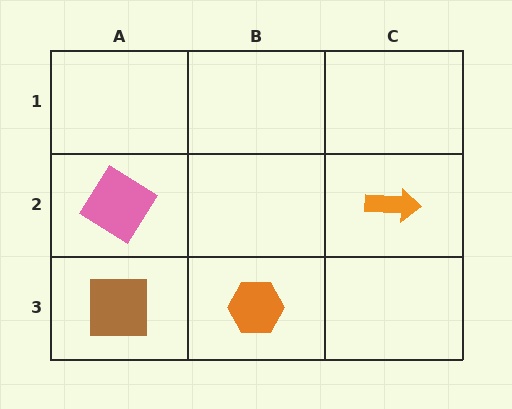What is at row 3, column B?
An orange hexagon.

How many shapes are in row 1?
0 shapes.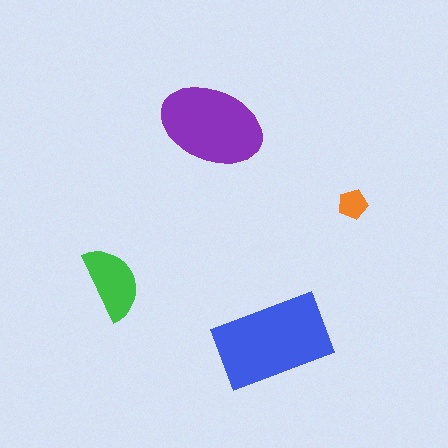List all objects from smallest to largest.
The orange pentagon, the green semicircle, the purple ellipse, the blue rectangle.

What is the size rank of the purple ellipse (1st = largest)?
2nd.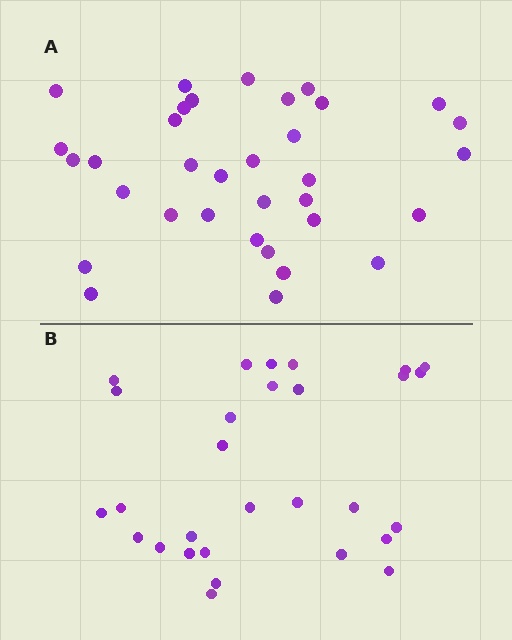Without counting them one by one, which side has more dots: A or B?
Region A (the top region) has more dots.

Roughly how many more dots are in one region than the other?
Region A has about 5 more dots than region B.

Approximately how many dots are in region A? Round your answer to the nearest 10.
About 30 dots. (The exact count is 34, which rounds to 30.)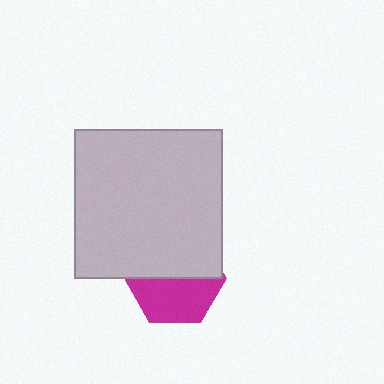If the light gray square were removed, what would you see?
You would see the complete magenta hexagon.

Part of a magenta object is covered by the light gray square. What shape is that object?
It is a hexagon.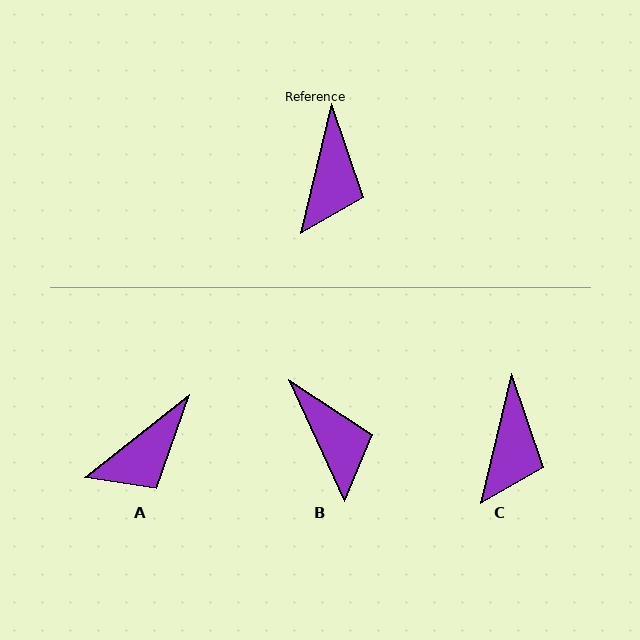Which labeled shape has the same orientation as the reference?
C.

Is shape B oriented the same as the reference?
No, it is off by about 38 degrees.